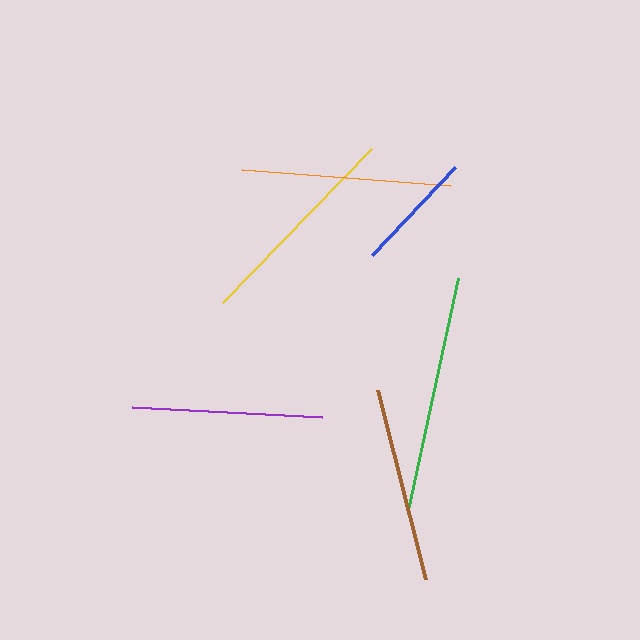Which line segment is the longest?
The green line is the longest at approximately 238 pixels.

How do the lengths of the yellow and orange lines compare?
The yellow and orange lines are approximately the same length.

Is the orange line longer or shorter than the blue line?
The orange line is longer than the blue line.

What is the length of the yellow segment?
The yellow segment is approximately 213 pixels long.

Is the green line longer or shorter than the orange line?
The green line is longer than the orange line.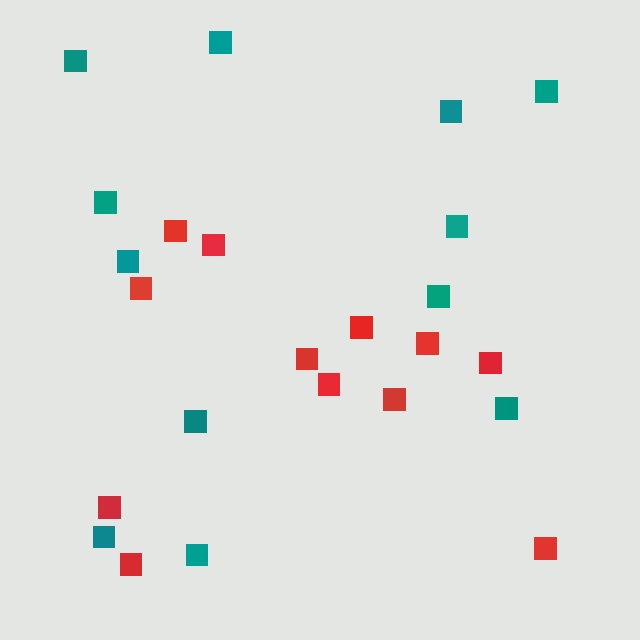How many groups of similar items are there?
There are 2 groups: one group of red squares (12) and one group of teal squares (12).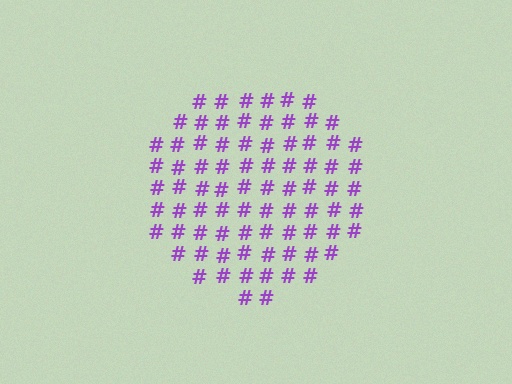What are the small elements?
The small elements are hash symbols.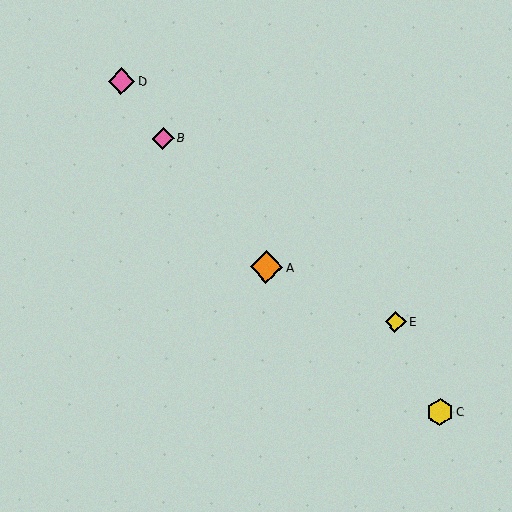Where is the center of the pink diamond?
The center of the pink diamond is at (163, 138).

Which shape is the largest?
The orange diamond (labeled A) is the largest.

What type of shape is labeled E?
Shape E is a yellow diamond.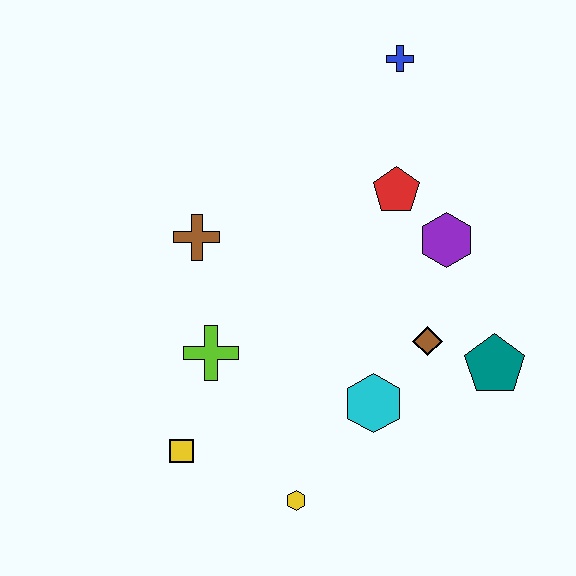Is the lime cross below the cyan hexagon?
No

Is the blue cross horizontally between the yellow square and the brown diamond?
Yes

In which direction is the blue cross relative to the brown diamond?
The blue cross is above the brown diamond.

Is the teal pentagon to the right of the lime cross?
Yes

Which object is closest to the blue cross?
The red pentagon is closest to the blue cross.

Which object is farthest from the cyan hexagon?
The blue cross is farthest from the cyan hexagon.